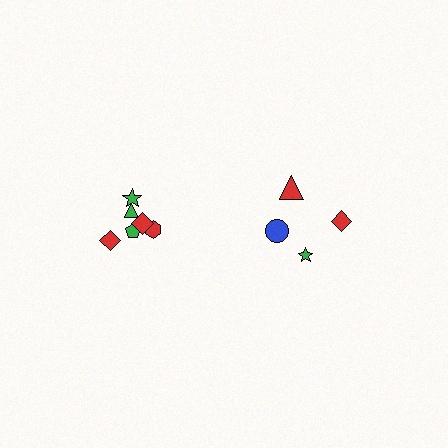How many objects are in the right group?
There are 4 objects.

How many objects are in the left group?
There are 6 objects.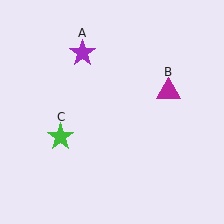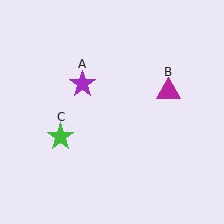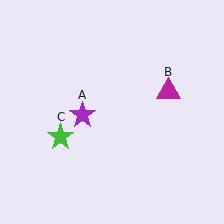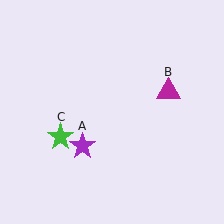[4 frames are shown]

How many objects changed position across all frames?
1 object changed position: purple star (object A).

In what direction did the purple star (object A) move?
The purple star (object A) moved down.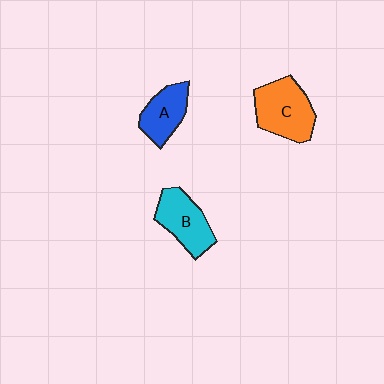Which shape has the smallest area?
Shape A (blue).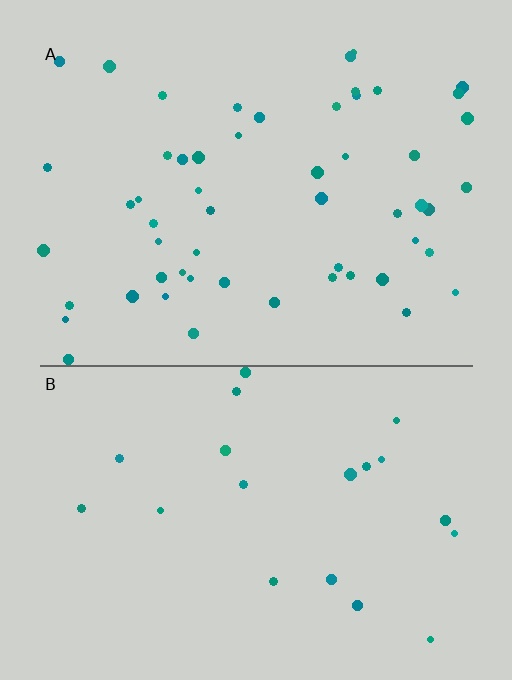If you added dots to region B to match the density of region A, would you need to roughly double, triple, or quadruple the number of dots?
Approximately triple.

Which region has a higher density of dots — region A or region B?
A (the top).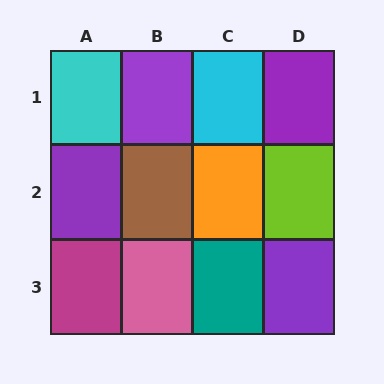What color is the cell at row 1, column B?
Purple.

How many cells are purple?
4 cells are purple.